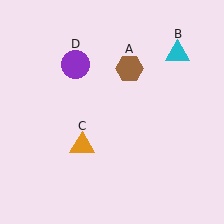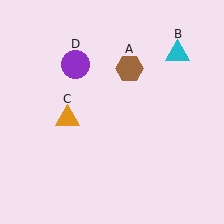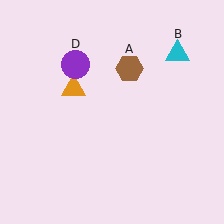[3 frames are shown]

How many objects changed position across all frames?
1 object changed position: orange triangle (object C).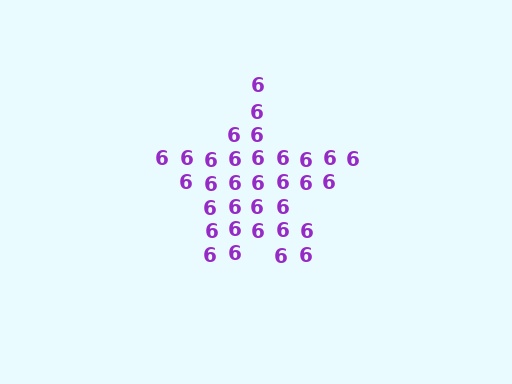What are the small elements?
The small elements are digit 6's.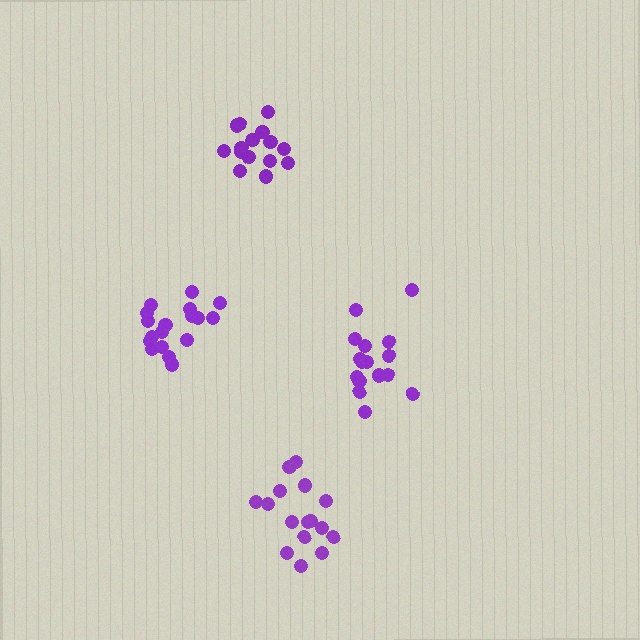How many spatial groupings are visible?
There are 4 spatial groupings.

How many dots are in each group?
Group 1: 18 dots, Group 2: 16 dots, Group 3: 15 dots, Group 4: 16 dots (65 total).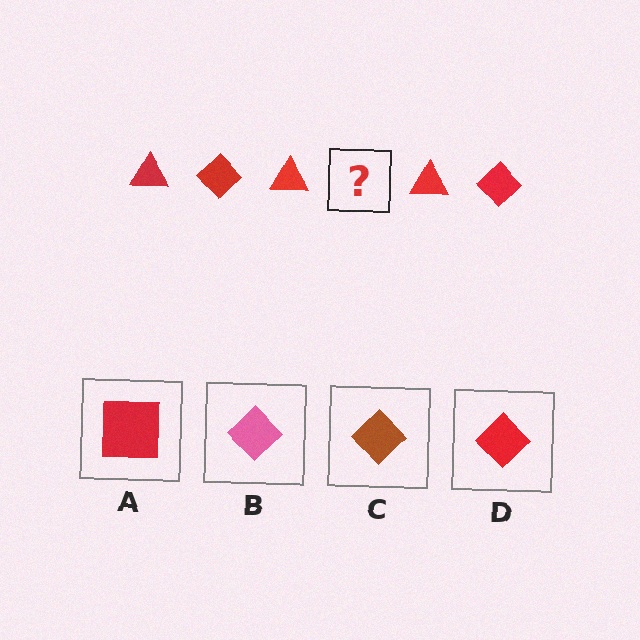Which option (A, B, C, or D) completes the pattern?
D.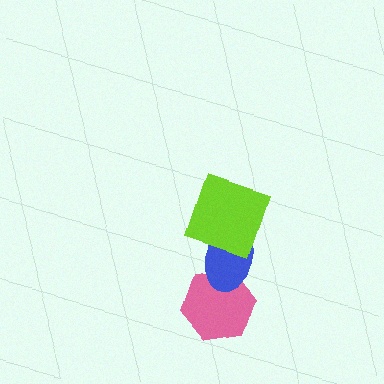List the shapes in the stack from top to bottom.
From top to bottom: the lime square, the blue ellipse, the pink hexagon.